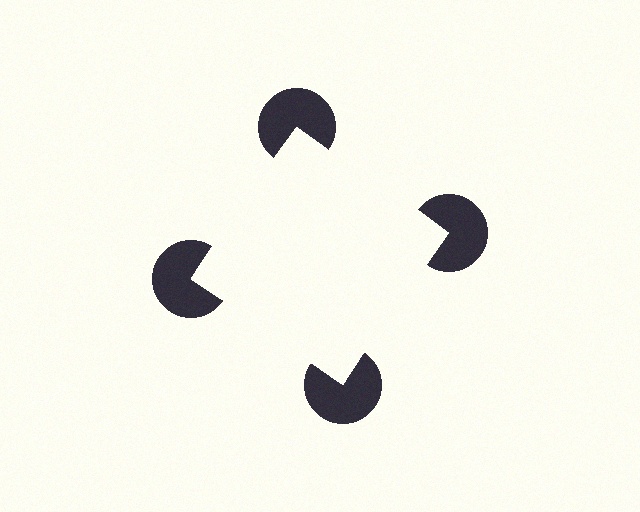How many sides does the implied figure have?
4 sides.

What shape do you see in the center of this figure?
An illusory square — its edges are inferred from the aligned wedge cuts in the pac-man discs, not physically drawn.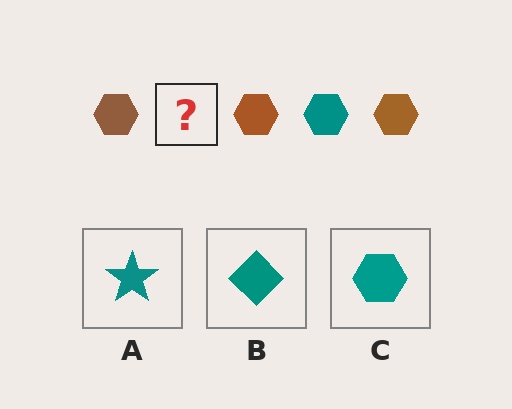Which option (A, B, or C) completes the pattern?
C.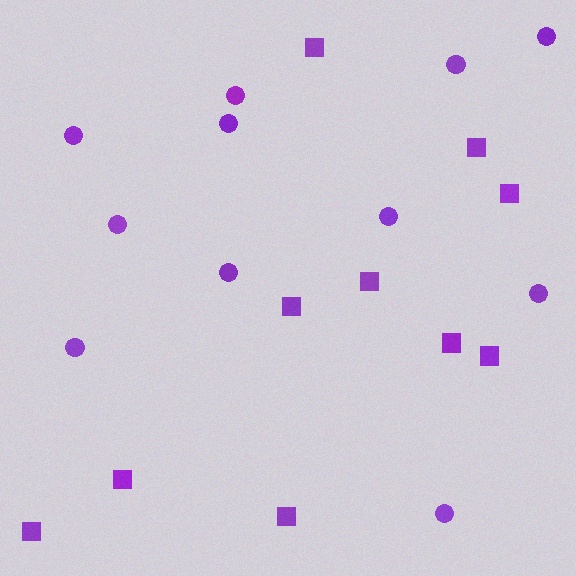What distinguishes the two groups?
There are 2 groups: one group of circles (11) and one group of squares (10).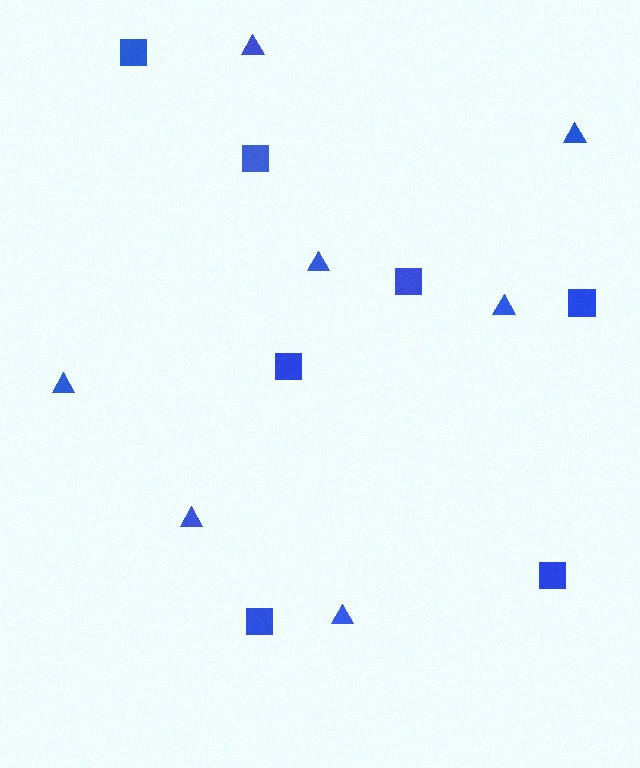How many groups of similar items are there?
There are 2 groups: one group of triangles (7) and one group of squares (7).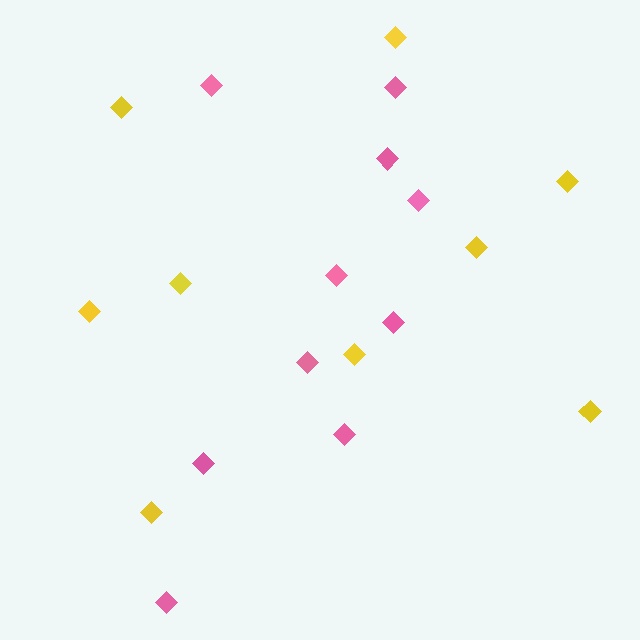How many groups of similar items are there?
There are 2 groups: one group of pink diamonds (10) and one group of yellow diamonds (9).